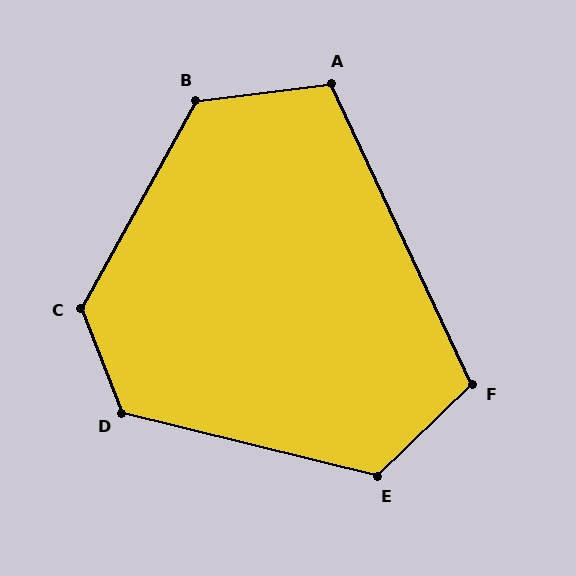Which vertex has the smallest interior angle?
A, at approximately 108 degrees.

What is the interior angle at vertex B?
Approximately 126 degrees (obtuse).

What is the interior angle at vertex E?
Approximately 122 degrees (obtuse).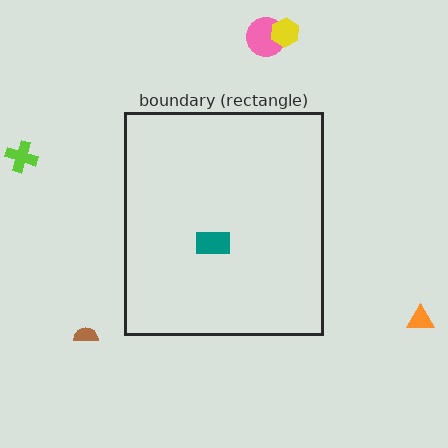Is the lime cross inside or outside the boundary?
Outside.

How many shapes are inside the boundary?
1 inside, 5 outside.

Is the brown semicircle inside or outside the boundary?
Outside.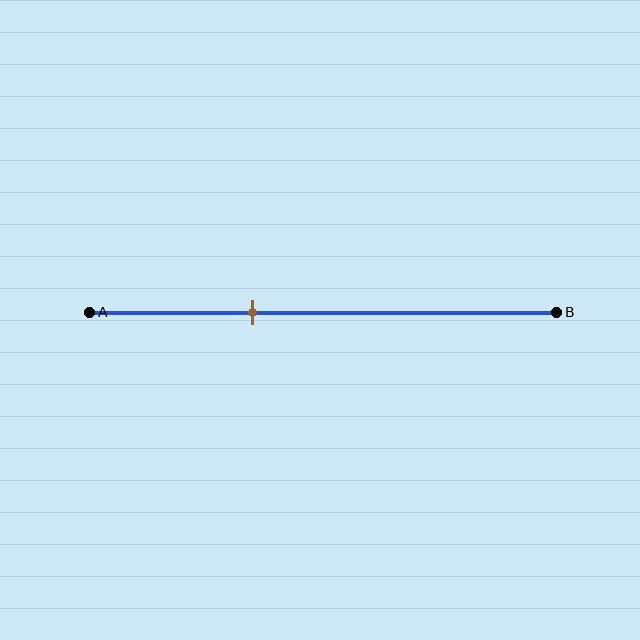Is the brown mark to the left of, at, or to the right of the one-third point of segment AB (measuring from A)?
The brown mark is approximately at the one-third point of segment AB.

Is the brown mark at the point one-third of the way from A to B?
Yes, the mark is approximately at the one-third point.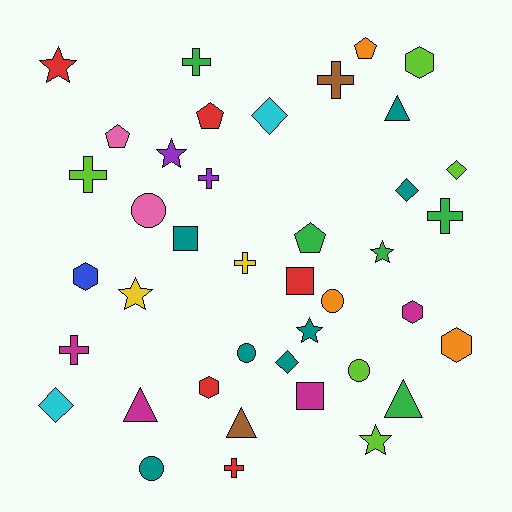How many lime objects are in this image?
There are 5 lime objects.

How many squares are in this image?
There are 3 squares.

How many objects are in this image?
There are 40 objects.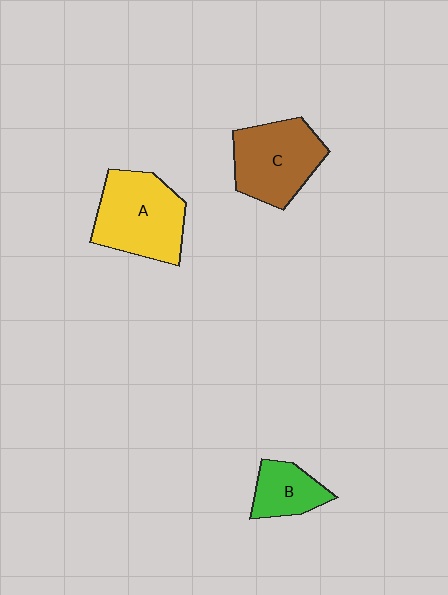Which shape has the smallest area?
Shape B (green).